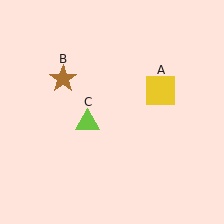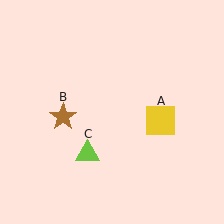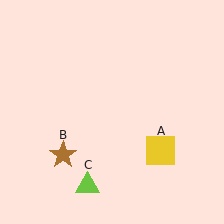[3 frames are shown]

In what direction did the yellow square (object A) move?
The yellow square (object A) moved down.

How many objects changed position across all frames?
3 objects changed position: yellow square (object A), brown star (object B), lime triangle (object C).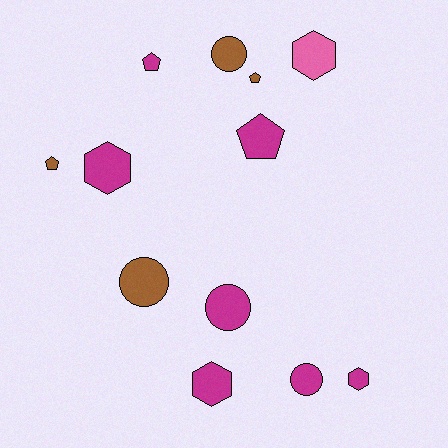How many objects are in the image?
There are 12 objects.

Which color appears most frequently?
Magenta, with 7 objects.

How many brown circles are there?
There are 2 brown circles.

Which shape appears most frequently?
Hexagon, with 4 objects.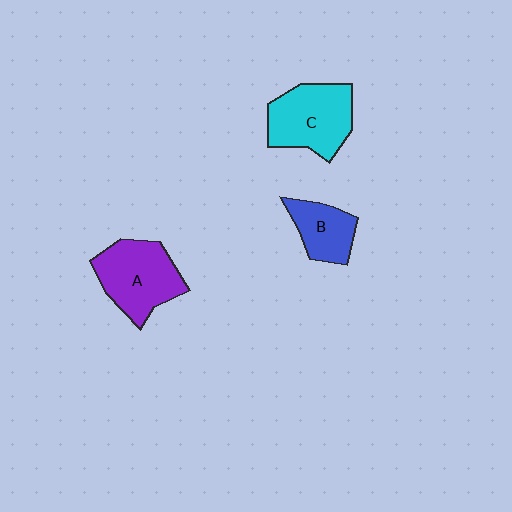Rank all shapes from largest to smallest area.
From largest to smallest: C (cyan), A (purple), B (blue).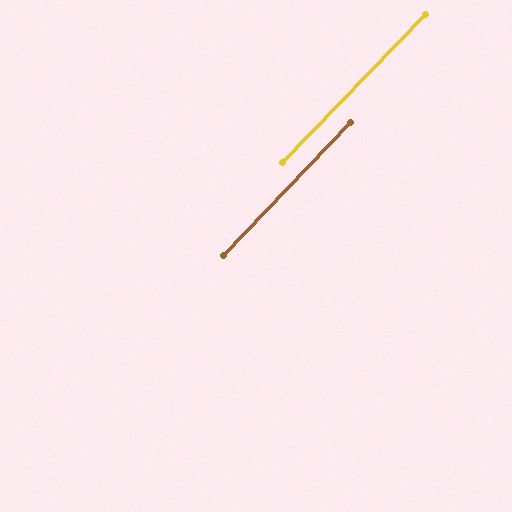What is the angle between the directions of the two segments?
Approximately 0 degrees.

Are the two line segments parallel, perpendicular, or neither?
Parallel — their directions differ by only 0.0°.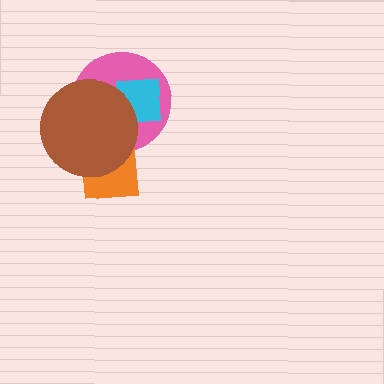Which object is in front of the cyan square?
The brown circle is in front of the cyan square.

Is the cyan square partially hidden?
Yes, it is partially covered by another shape.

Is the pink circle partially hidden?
Yes, it is partially covered by another shape.